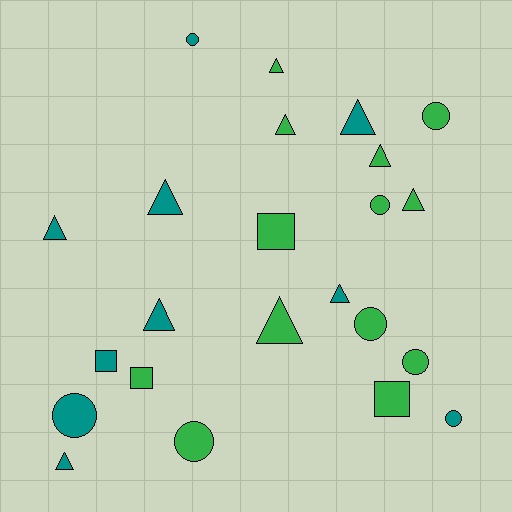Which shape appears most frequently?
Triangle, with 11 objects.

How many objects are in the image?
There are 23 objects.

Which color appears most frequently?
Green, with 13 objects.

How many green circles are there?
There are 5 green circles.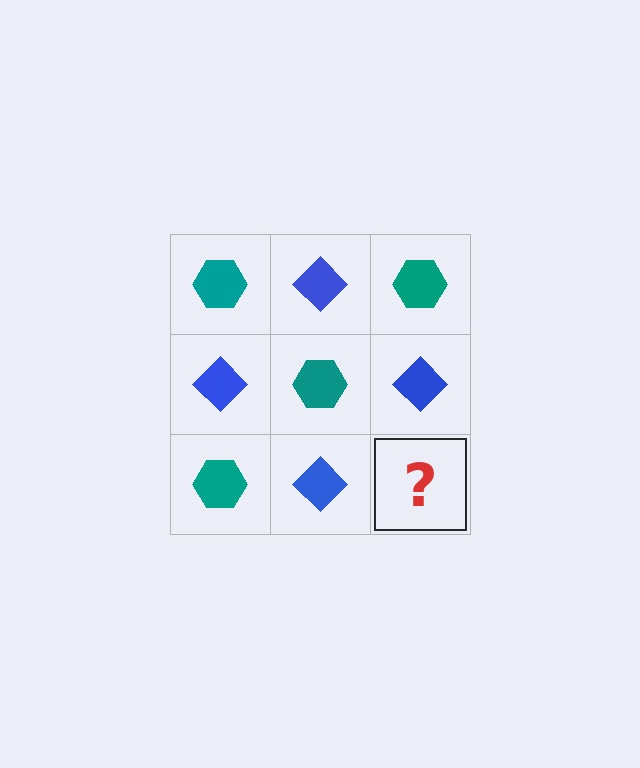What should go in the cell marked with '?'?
The missing cell should contain a teal hexagon.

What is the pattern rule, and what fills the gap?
The rule is that it alternates teal hexagon and blue diamond in a checkerboard pattern. The gap should be filled with a teal hexagon.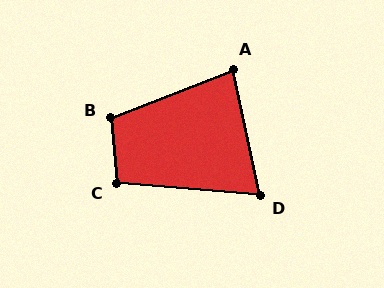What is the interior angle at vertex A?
Approximately 80 degrees (acute).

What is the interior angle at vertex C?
Approximately 100 degrees (obtuse).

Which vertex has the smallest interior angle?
D, at approximately 73 degrees.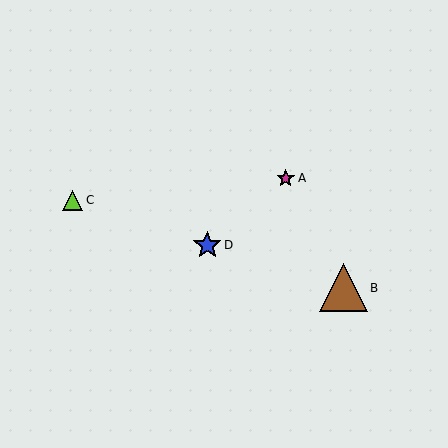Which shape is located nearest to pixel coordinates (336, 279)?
The brown triangle (labeled B) at (343, 288) is nearest to that location.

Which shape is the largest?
The brown triangle (labeled B) is the largest.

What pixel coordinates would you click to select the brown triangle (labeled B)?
Click at (343, 288) to select the brown triangle B.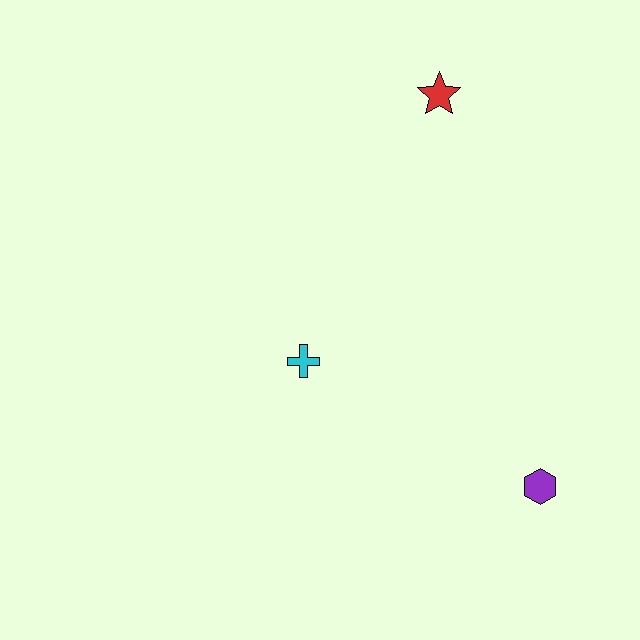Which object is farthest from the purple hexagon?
The red star is farthest from the purple hexagon.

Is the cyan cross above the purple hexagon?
Yes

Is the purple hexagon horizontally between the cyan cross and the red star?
No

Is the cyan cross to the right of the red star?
No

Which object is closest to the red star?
The cyan cross is closest to the red star.